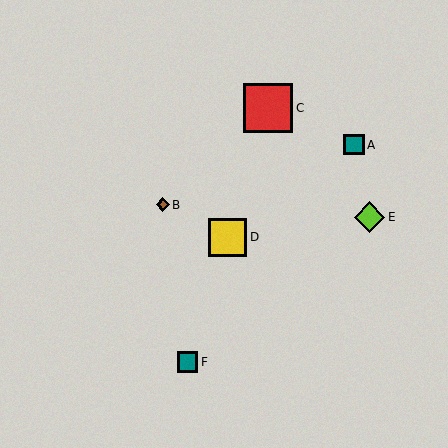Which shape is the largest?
The red square (labeled C) is the largest.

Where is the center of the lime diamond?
The center of the lime diamond is at (370, 217).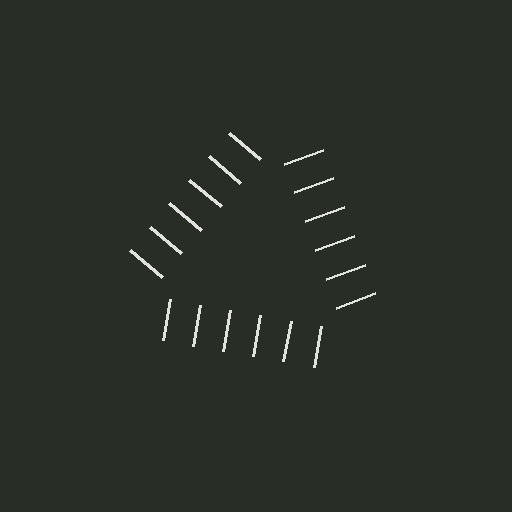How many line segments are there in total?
18 — 6 along each of the 3 edges.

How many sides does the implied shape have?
3 sides — the line-ends trace a triangle.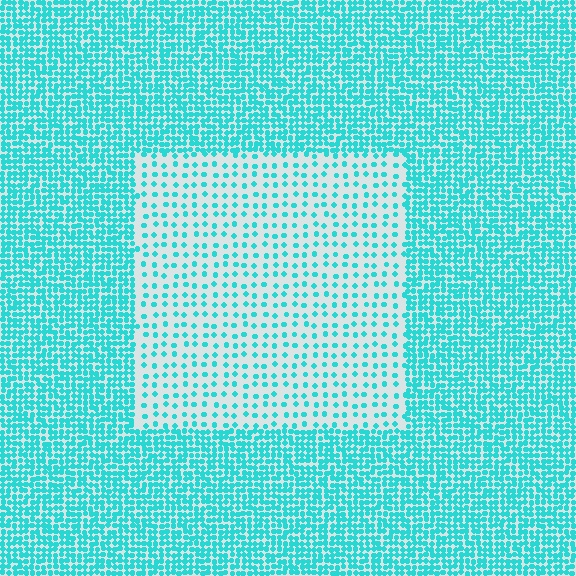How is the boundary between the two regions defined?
The boundary is defined by a change in element density (approximately 2.9x ratio). All elements are the same color, size, and shape.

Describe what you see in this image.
The image contains small cyan elements arranged at two different densities. A rectangle-shaped region is visible where the elements are less densely packed than the surrounding area.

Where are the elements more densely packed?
The elements are more densely packed outside the rectangle boundary.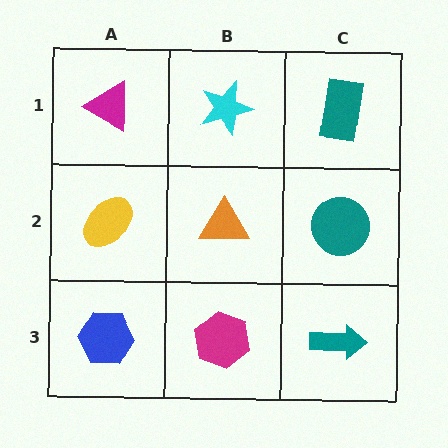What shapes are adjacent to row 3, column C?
A teal circle (row 2, column C), a magenta hexagon (row 3, column B).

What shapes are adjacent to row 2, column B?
A cyan star (row 1, column B), a magenta hexagon (row 3, column B), a yellow ellipse (row 2, column A), a teal circle (row 2, column C).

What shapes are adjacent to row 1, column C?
A teal circle (row 2, column C), a cyan star (row 1, column B).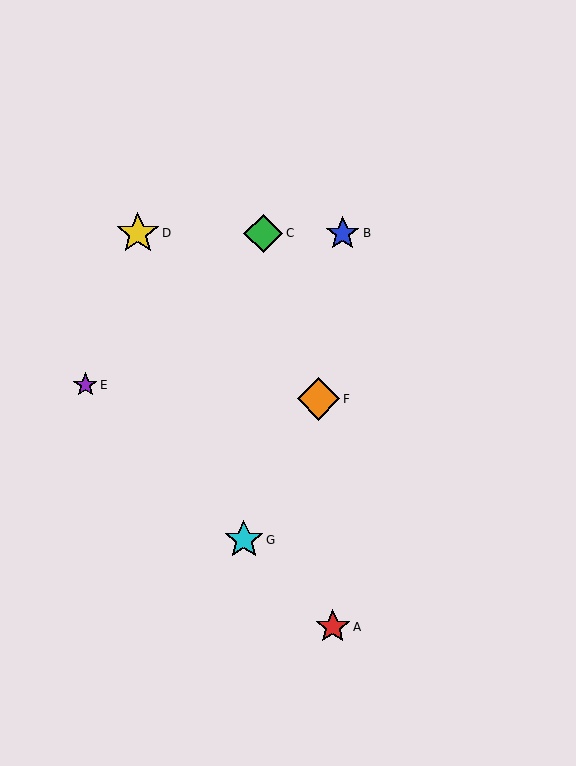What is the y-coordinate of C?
Object C is at y≈233.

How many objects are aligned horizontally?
3 objects (B, C, D) are aligned horizontally.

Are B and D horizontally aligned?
Yes, both are at y≈233.